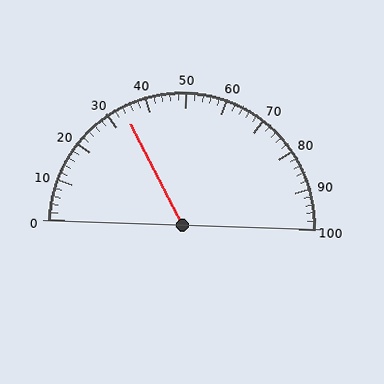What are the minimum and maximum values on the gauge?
The gauge ranges from 0 to 100.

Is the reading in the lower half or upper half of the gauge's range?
The reading is in the lower half of the range (0 to 100).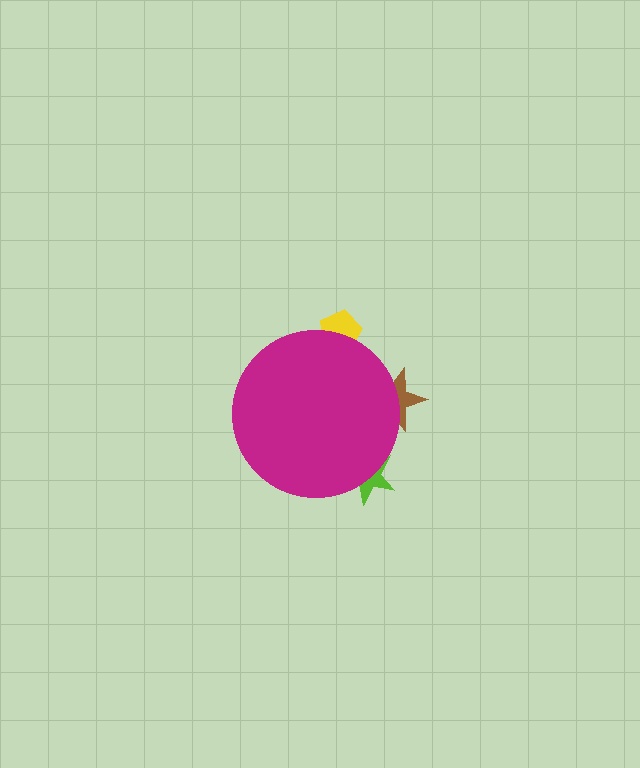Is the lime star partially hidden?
Yes, the lime star is partially hidden behind the magenta circle.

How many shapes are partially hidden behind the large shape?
3 shapes are partially hidden.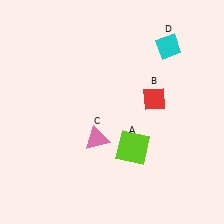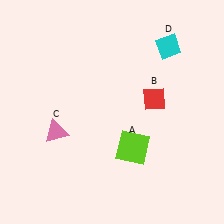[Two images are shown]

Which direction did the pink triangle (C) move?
The pink triangle (C) moved left.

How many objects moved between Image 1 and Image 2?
1 object moved between the two images.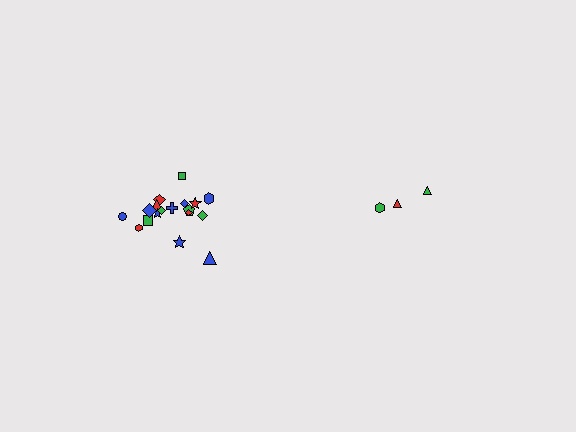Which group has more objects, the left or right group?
The left group.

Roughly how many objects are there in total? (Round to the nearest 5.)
Roughly 20 objects in total.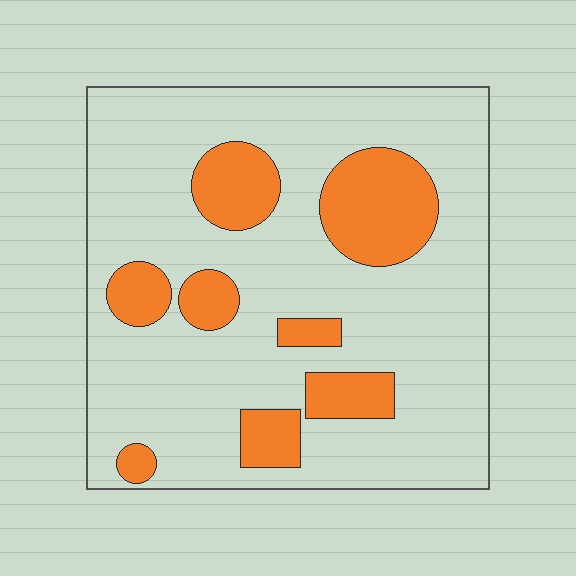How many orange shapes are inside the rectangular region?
8.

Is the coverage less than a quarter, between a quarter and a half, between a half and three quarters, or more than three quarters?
Less than a quarter.